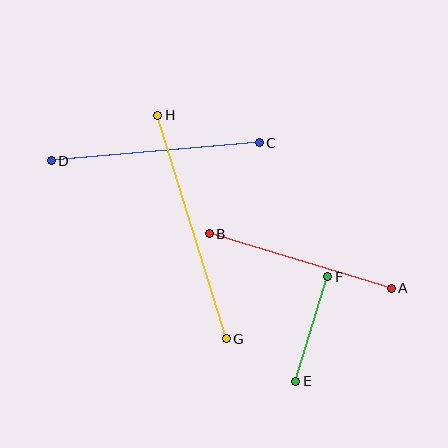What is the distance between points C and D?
The distance is approximately 208 pixels.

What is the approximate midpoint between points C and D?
The midpoint is at approximately (155, 152) pixels.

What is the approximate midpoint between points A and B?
The midpoint is at approximately (300, 261) pixels.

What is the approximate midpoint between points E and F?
The midpoint is at approximately (312, 329) pixels.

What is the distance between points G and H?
The distance is approximately 234 pixels.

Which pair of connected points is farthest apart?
Points G and H are farthest apart.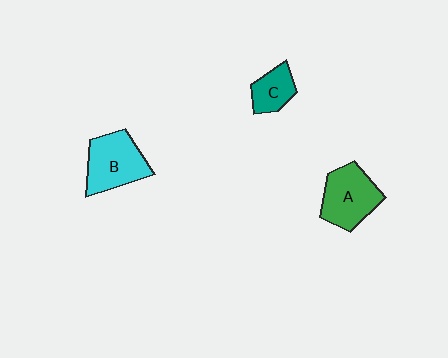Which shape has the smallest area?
Shape C (teal).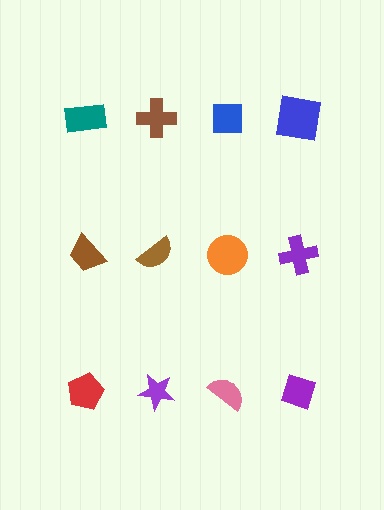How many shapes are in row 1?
4 shapes.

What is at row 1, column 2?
A brown cross.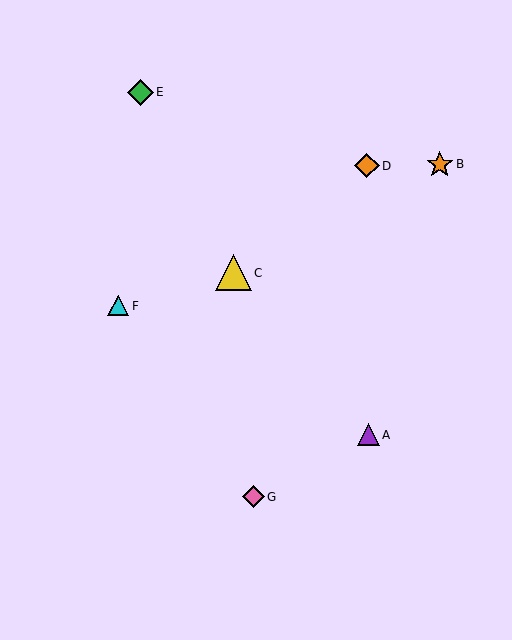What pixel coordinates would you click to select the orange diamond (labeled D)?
Click at (367, 166) to select the orange diamond D.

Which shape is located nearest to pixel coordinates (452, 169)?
The orange star (labeled B) at (440, 164) is nearest to that location.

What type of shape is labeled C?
Shape C is a yellow triangle.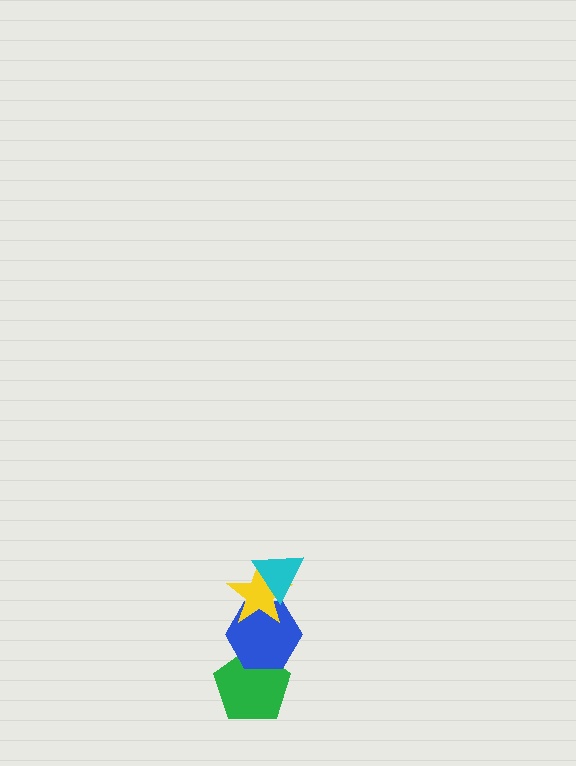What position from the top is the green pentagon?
The green pentagon is 4th from the top.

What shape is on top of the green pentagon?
The blue hexagon is on top of the green pentagon.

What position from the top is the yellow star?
The yellow star is 2nd from the top.